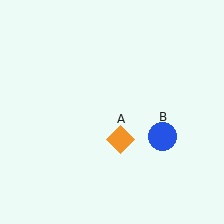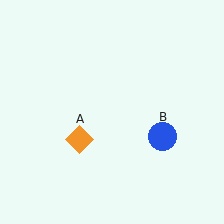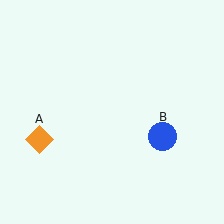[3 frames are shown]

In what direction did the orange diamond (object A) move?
The orange diamond (object A) moved left.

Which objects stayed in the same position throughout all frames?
Blue circle (object B) remained stationary.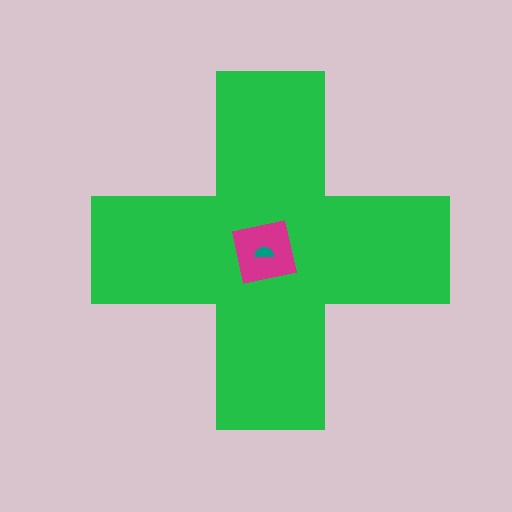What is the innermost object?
The teal semicircle.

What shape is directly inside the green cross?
The magenta square.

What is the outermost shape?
The green cross.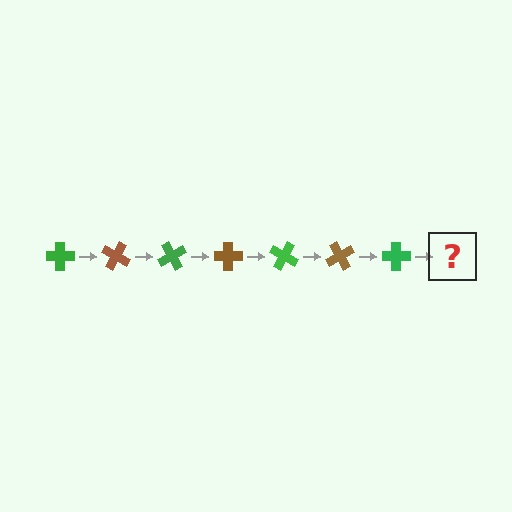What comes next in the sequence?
The next element should be a brown cross, rotated 210 degrees from the start.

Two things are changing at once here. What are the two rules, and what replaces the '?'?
The two rules are that it rotates 30 degrees each step and the color cycles through green and brown. The '?' should be a brown cross, rotated 210 degrees from the start.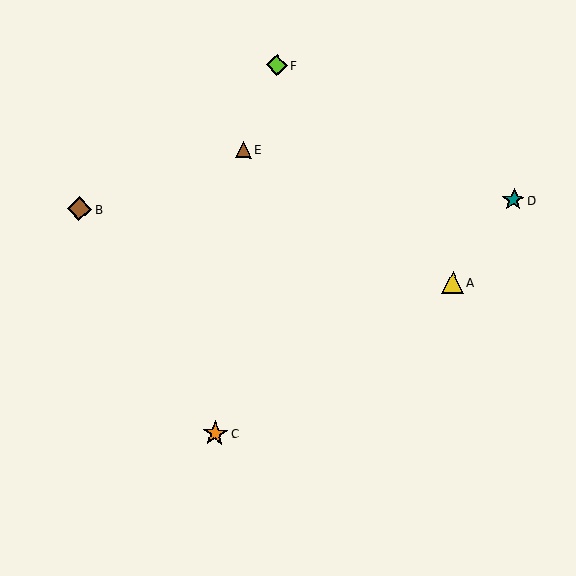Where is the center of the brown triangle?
The center of the brown triangle is at (243, 150).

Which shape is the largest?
The brown diamond (labeled B) is the largest.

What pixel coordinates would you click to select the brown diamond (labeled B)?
Click at (79, 209) to select the brown diamond B.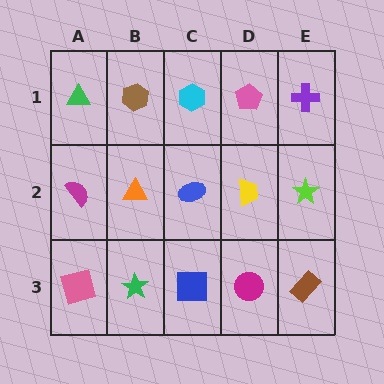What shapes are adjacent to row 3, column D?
A yellow trapezoid (row 2, column D), a blue square (row 3, column C), a brown rectangle (row 3, column E).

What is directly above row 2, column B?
A brown hexagon.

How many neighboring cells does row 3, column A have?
2.